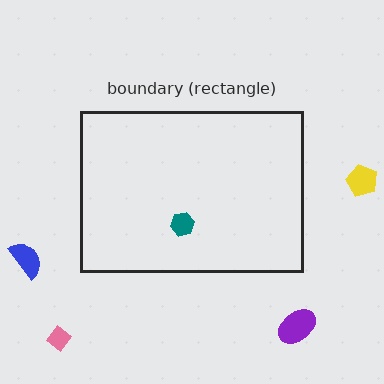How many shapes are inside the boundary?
1 inside, 4 outside.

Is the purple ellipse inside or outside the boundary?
Outside.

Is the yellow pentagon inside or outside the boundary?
Outside.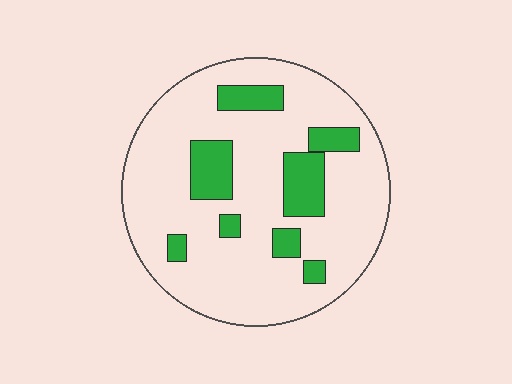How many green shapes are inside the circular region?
8.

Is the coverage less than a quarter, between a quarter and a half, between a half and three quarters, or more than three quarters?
Less than a quarter.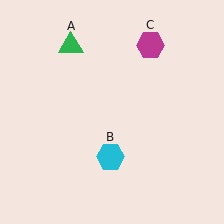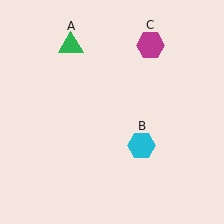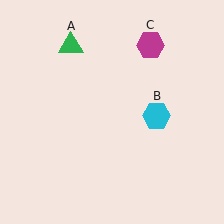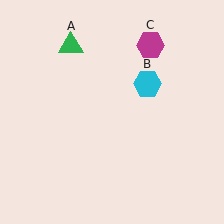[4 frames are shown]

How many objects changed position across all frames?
1 object changed position: cyan hexagon (object B).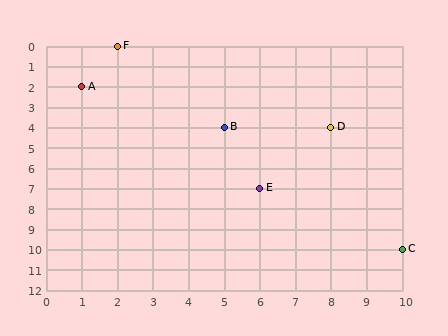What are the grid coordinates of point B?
Point B is at grid coordinates (5, 4).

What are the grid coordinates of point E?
Point E is at grid coordinates (6, 7).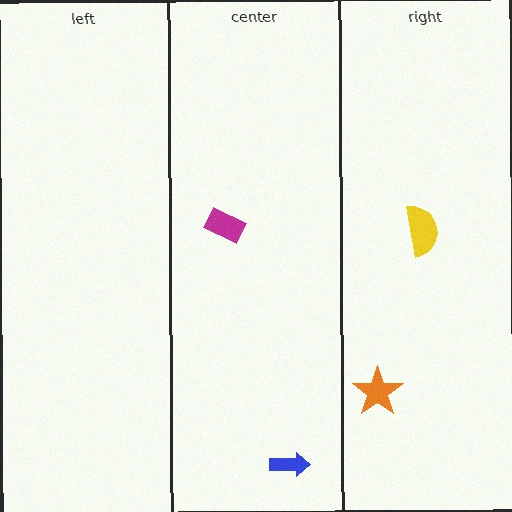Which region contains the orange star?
The right region.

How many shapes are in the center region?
2.